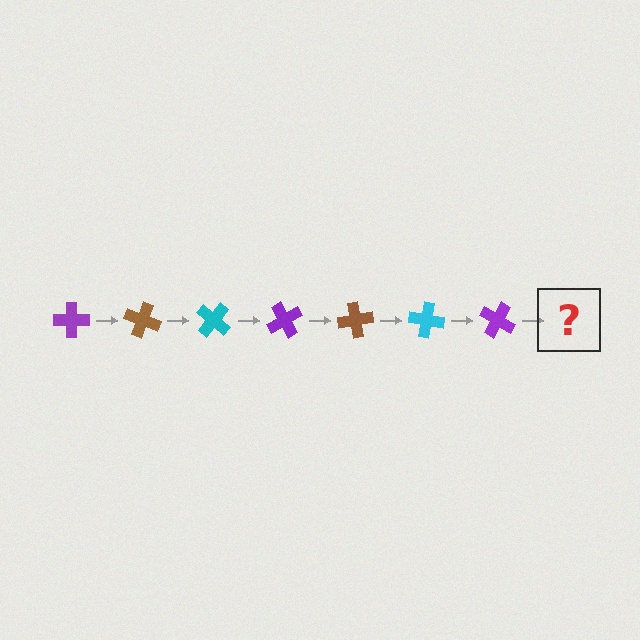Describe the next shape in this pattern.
It should be a brown cross, rotated 140 degrees from the start.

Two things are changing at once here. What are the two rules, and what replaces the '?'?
The two rules are that it rotates 20 degrees each step and the color cycles through purple, brown, and cyan. The '?' should be a brown cross, rotated 140 degrees from the start.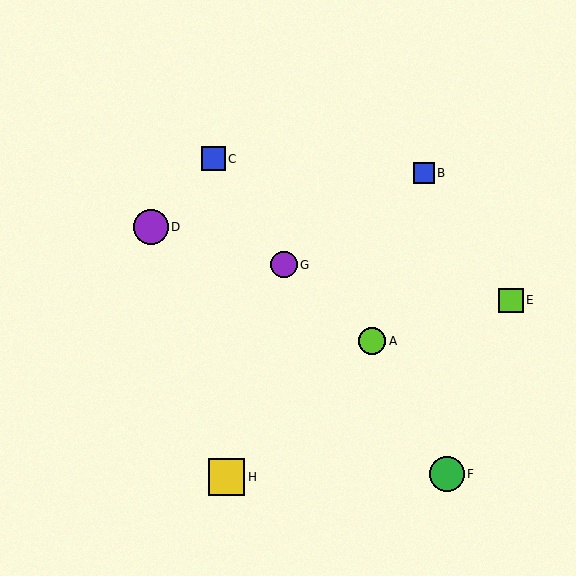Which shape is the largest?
The yellow square (labeled H) is the largest.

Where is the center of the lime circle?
The center of the lime circle is at (372, 341).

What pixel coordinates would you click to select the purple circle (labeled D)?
Click at (151, 227) to select the purple circle D.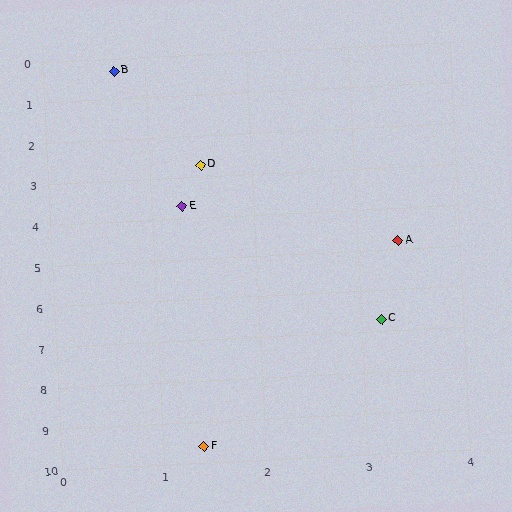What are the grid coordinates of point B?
Point B is at approximately (0.7, 0.3).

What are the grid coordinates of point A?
Point A is at approximately (3.4, 4.8).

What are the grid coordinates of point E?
Point E is at approximately (1.3, 3.7).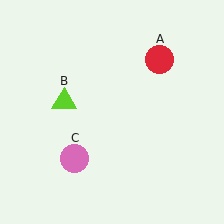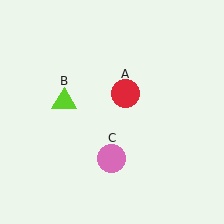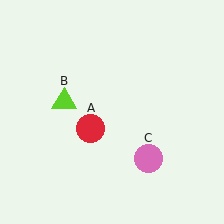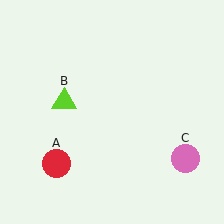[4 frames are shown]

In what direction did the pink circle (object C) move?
The pink circle (object C) moved right.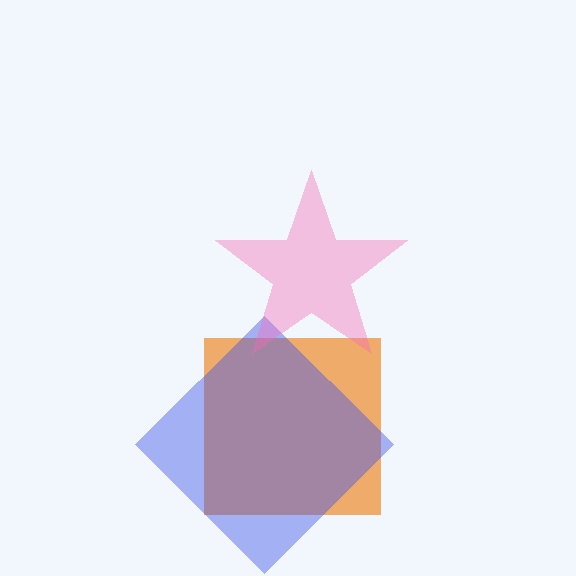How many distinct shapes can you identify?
There are 3 distinct shapes: an orange square, a blue diamond, a pink star.